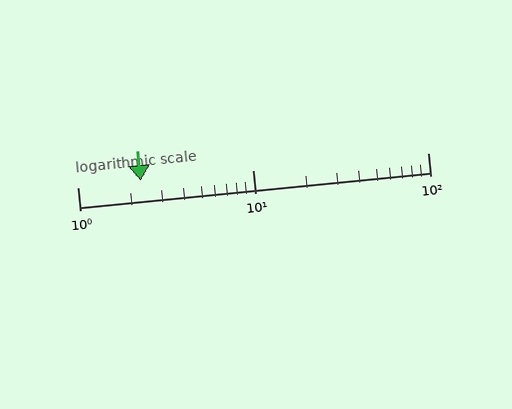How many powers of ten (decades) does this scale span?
The scale spans 2 decades, from 1 to 100.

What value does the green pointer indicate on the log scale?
The pointer indicates approximately 2.3.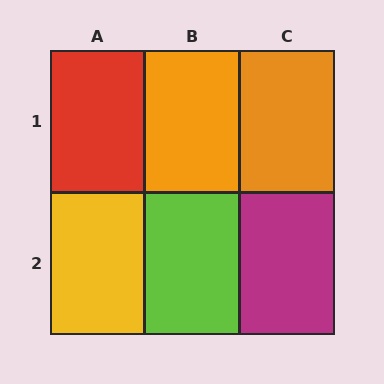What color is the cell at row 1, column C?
Orange.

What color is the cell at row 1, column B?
Orange.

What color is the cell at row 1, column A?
Red.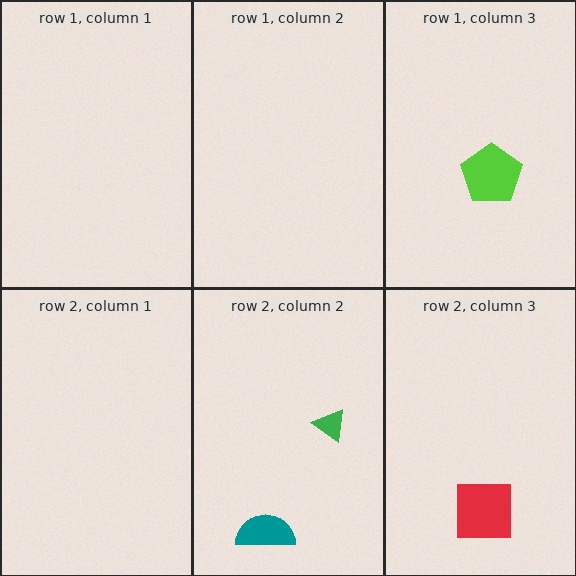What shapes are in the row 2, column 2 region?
The green triangle, the teal semicircle.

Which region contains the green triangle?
The row 2, column 2 region.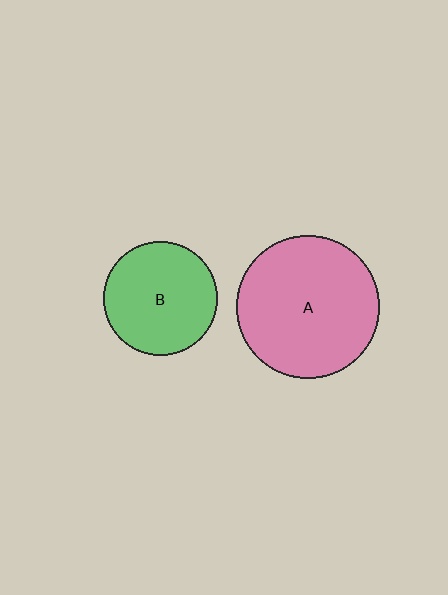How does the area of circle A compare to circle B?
Approximately 1.6 times.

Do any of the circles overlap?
No, none of the circles overlap.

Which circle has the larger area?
Circle A (pink).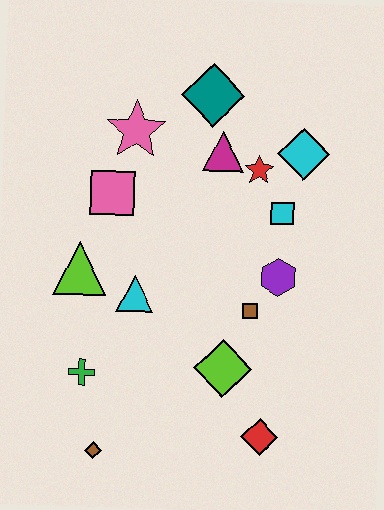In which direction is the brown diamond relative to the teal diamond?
The brown diamond is below the teal diamond.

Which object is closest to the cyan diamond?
The red star is closest to the cyan diamond.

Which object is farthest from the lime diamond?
The teal diamond is farthest from the lime diamond.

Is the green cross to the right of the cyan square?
No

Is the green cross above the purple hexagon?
No